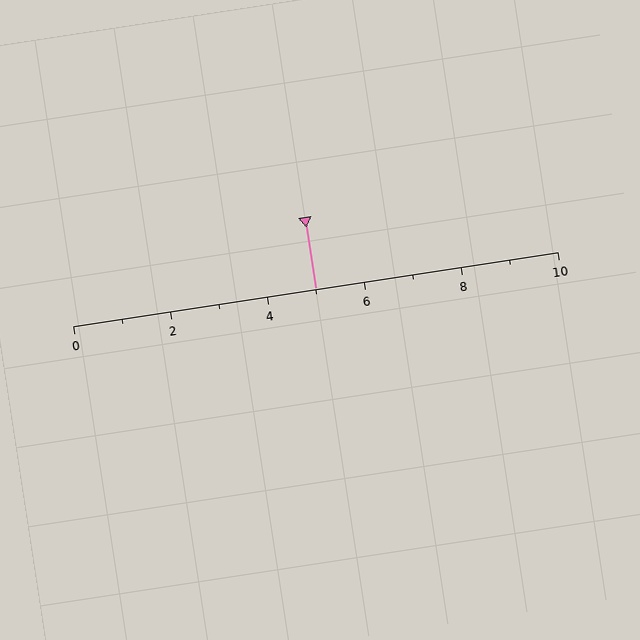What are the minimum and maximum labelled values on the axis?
The axis runs from 0 to 10.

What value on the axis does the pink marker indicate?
The marker indicates approximately 5.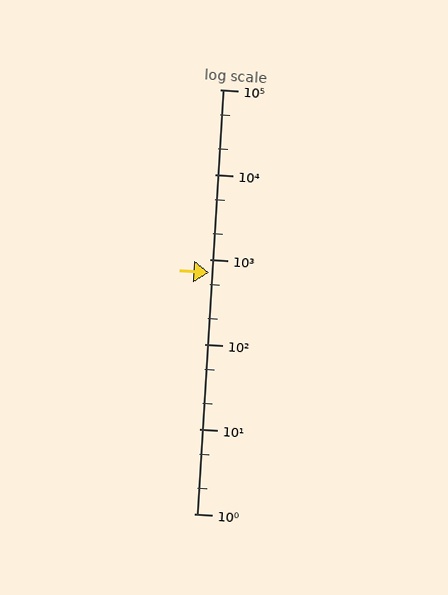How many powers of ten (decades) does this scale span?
The scale spans 5 decades, from 1 to 100000.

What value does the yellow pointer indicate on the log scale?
The pointer indicates approximately 700.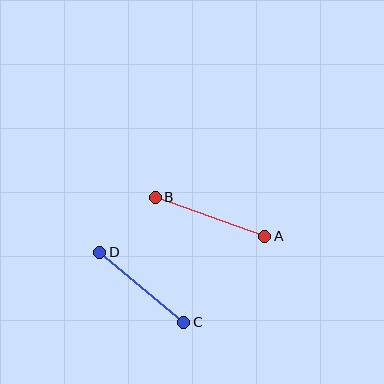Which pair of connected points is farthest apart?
Points A and B are farthest apart.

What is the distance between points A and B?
The distance is approximately 116 pixels.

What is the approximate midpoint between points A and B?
The midpoint is at approximately (210, 217) pixels.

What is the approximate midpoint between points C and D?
The midpoint is at approximately (142, 287) pixels.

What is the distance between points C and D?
The distance is approximately 109 pixels.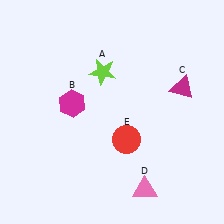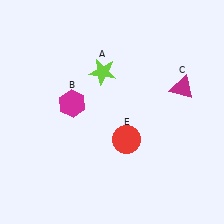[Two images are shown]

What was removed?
The pink triangle (D) was removed in Image 2.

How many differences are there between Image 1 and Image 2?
There is 1 difference between the two images.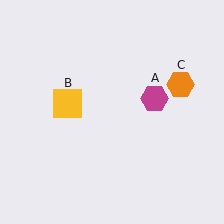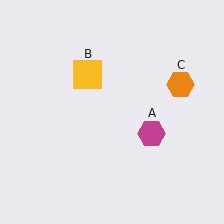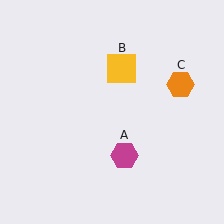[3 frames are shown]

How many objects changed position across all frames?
2 objects changed position: magenta hexagon (object A), yellow square (object B).